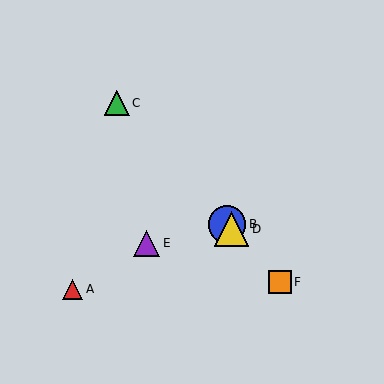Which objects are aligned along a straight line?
Objects B, C, D, F are aligned along a straight line.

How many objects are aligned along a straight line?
4 objects (B, C, D, F) are aligned along a straight line.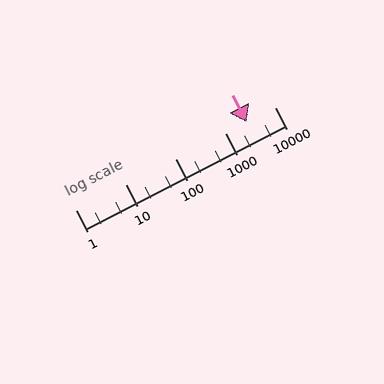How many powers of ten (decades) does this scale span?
The scale spans 4 decades, from 1 to 10000.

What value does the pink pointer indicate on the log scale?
The pointer indicates approximately 2700.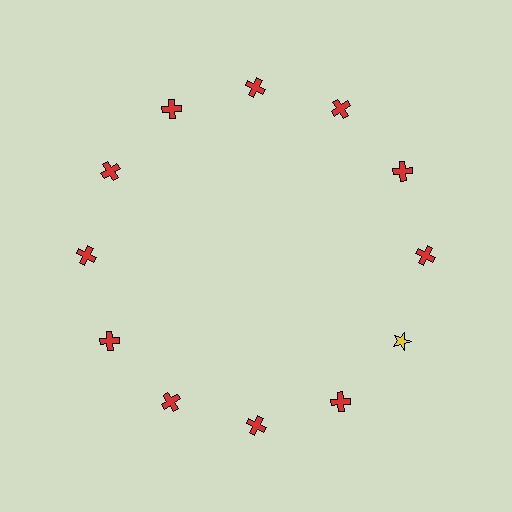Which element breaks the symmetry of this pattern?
The yellow star at roughly the 4 o'clock position breaks the symmetry. All other shapes are red crosses.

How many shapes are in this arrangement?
There are 12 shapes arranged in a ring pattern.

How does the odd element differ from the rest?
It differs in both color (yellow instead of red) and shape (star instead of cross).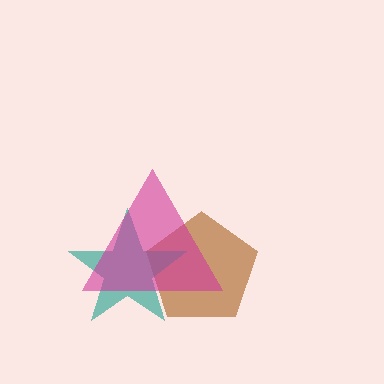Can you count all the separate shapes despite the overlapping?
Yes, there are 3 separate shapes.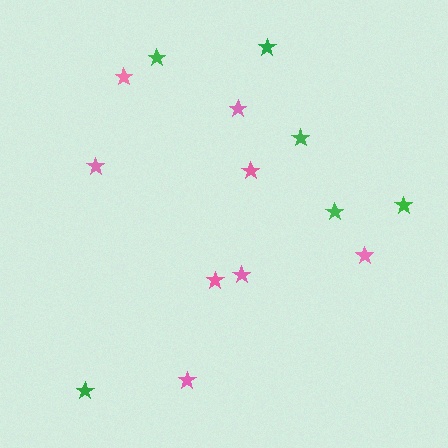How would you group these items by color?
There are 2 groups: one group of pink stars (8) and one group of green stars (6).